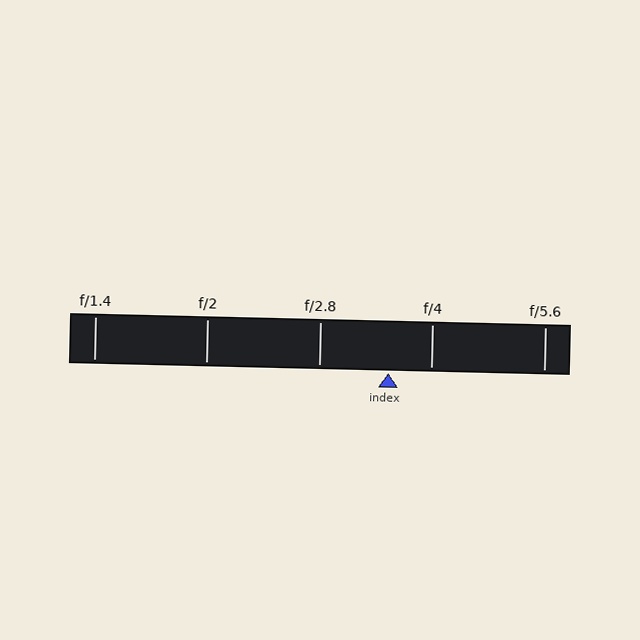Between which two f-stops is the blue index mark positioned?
The index mark is between f/2.8 and f/4.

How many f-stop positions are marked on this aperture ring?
There are 5 f-stop positions marked.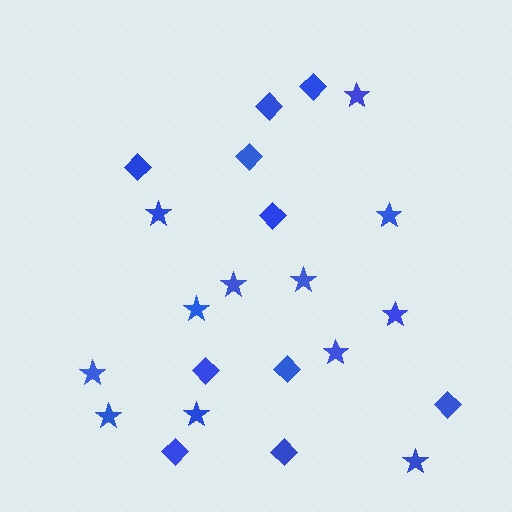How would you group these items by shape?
There are 2 groups: one group of diamonds (10) and one group of stars (12).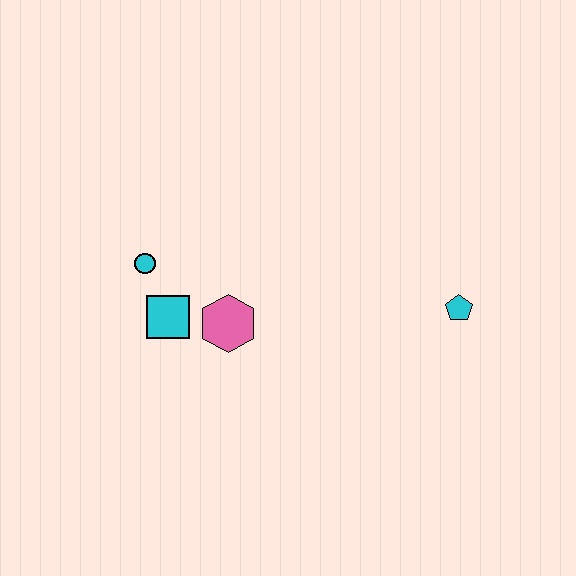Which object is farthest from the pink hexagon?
The cyan pentagon is farthest from the pink hexagon.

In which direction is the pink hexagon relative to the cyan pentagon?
The pink hexagon is to the left of the cyan pentagon.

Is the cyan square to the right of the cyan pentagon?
No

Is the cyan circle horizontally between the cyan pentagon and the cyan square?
No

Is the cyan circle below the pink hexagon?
No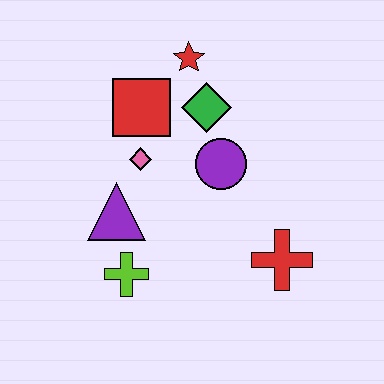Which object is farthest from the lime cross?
The red star is farthest from the lime cross.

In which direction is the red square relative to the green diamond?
The red square is to the left of the green diamond.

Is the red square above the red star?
No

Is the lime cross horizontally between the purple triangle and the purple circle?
Yes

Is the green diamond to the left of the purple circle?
Yes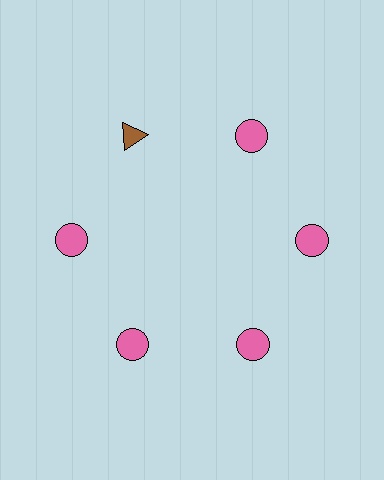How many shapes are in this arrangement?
There are 6 shapes arranged in a ring pattern.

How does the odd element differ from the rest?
It differs in both color (brown instead of pink) and shape (triangle instead of circle).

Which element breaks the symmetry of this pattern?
The brown triangle at roughly the 11 o'clock position breaks the symmetry. All other shapes are pink circles.